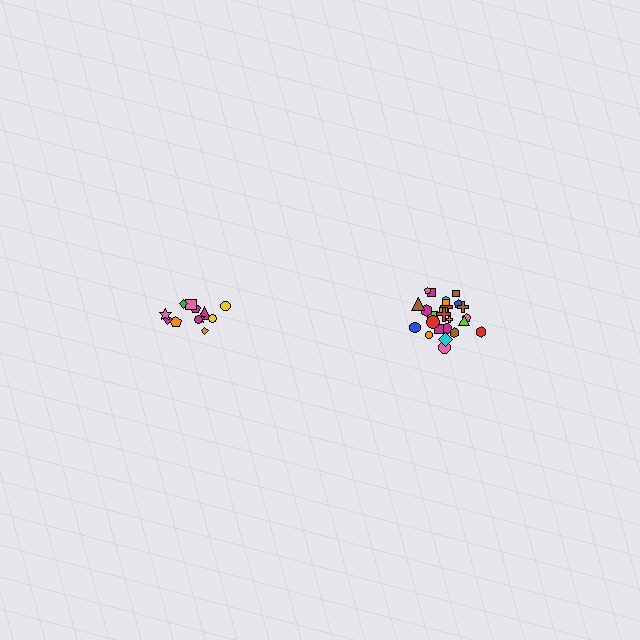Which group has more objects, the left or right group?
The right group.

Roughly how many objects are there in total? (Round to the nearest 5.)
Roughly 35 objects in total.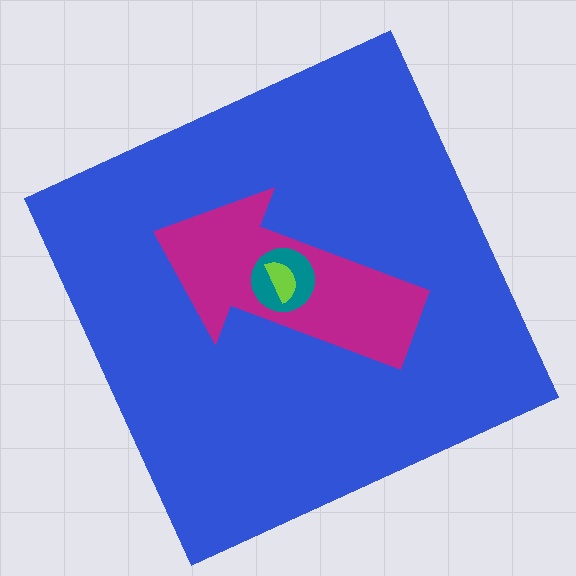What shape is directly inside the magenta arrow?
The teal circle.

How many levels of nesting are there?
4.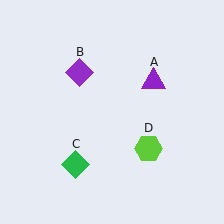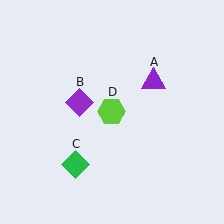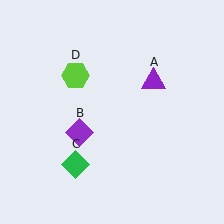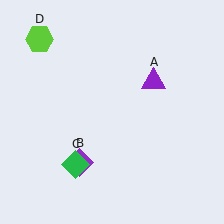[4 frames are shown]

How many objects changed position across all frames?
2 objects changed position: purple diamond (object B), lime hexagon (object D).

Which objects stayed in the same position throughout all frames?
Purple triangle (object A) and green diamond (object C) remained stationary.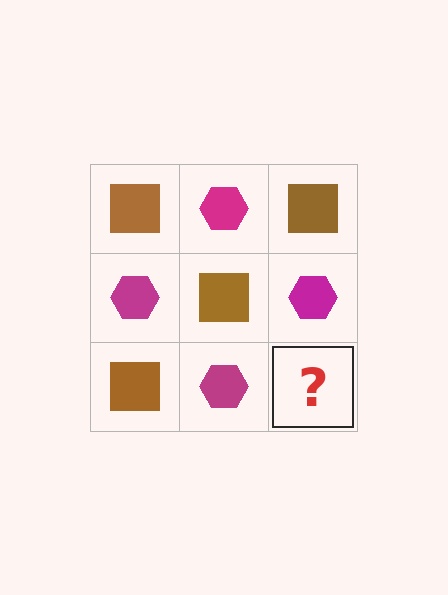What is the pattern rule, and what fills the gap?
The rule is that it alternates brown square and magenta hexagon in a checkerboard pattern. The gap should be filled with a brown square.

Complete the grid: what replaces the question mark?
The question mark should be replaced with a brown square.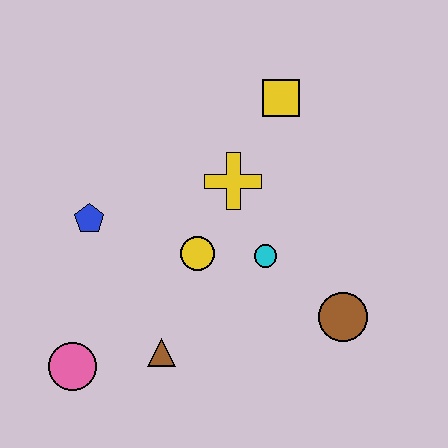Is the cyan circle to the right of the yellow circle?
Yes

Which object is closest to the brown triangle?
The pink circle is closest to the brown triangle.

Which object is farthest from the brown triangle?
The yellow square is farthest from the brown triangle.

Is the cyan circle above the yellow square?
No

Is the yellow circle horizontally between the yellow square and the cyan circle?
No